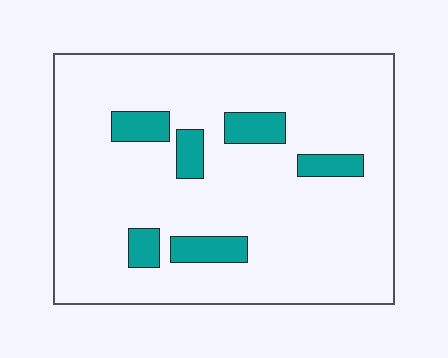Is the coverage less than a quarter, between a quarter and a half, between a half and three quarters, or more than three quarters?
Less than a quarter.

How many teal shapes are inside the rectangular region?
6.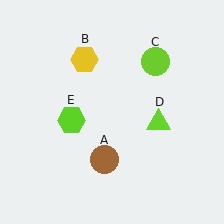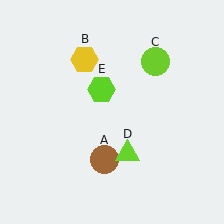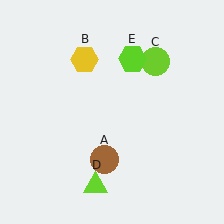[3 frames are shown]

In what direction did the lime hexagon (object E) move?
The lime hexagon (object E) moved up and to the right.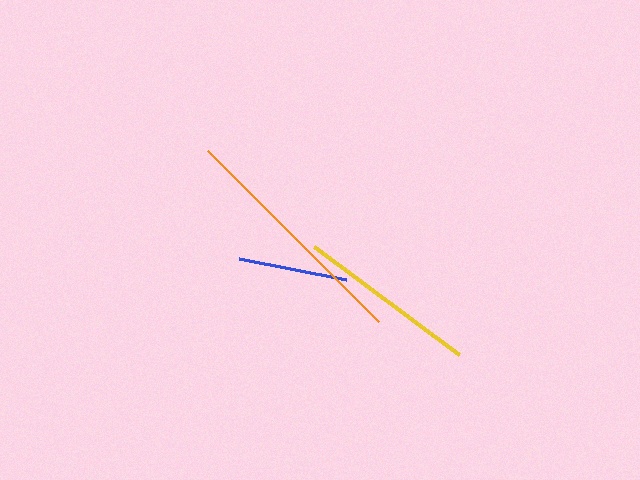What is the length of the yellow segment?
The yellow segment is approximately 181 pixels long.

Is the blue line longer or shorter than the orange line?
The orange line is longer than the blue line.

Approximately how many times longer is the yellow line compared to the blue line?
The yellow line is approximately 1.7 times the length of the blue line.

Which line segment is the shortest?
The blue line is the shortest at approximately 108 pixels.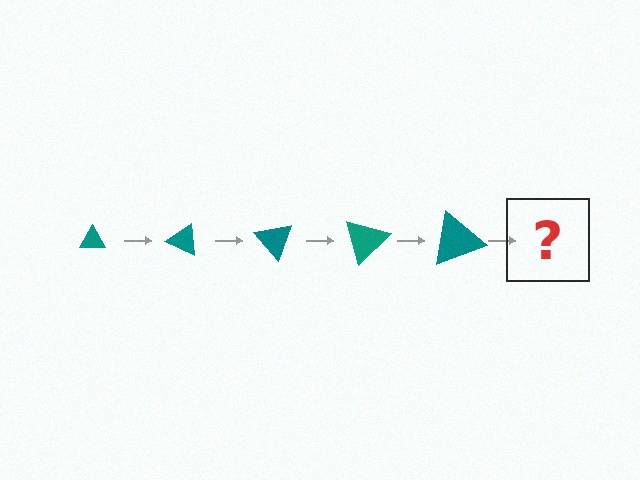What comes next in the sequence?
The next element should be a triangle, larger than the previous one and rotated 125 degrees from the start.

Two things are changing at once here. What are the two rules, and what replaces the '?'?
The two rules are that the triangle grows larger each step and it rotates 25 degrees each step. The '?' should be a triangle, larger than the previous one and rotated 125 degrees from the start.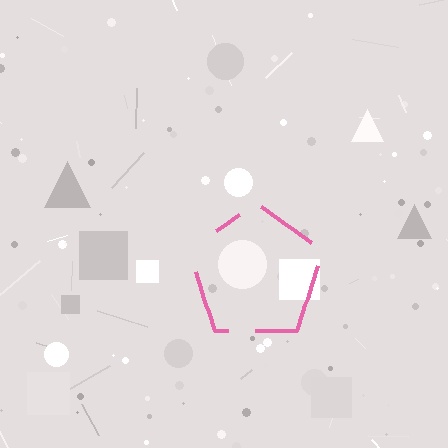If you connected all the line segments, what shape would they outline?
They would outline a pentagon.